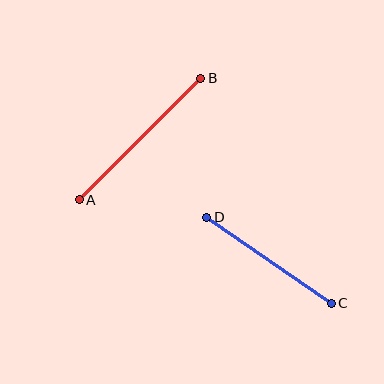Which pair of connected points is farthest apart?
Points A and B are farthest apart.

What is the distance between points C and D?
The distance is approximately 152 pixels.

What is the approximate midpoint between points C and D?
The midpoint is at approximately (269, 260) pixels.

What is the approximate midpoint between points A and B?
The midpoint is at approximately (140, 139) pixels.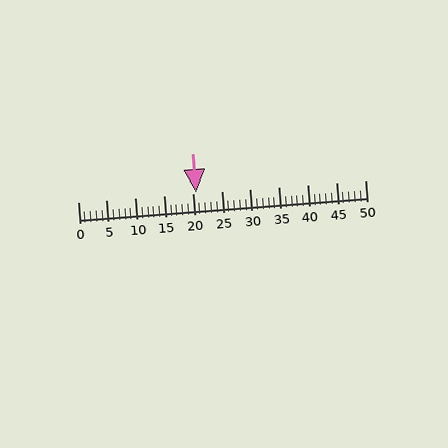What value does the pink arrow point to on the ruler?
The pink arrow points to approximately 20.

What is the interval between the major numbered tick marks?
The major tick marks are spaced 5 units apart.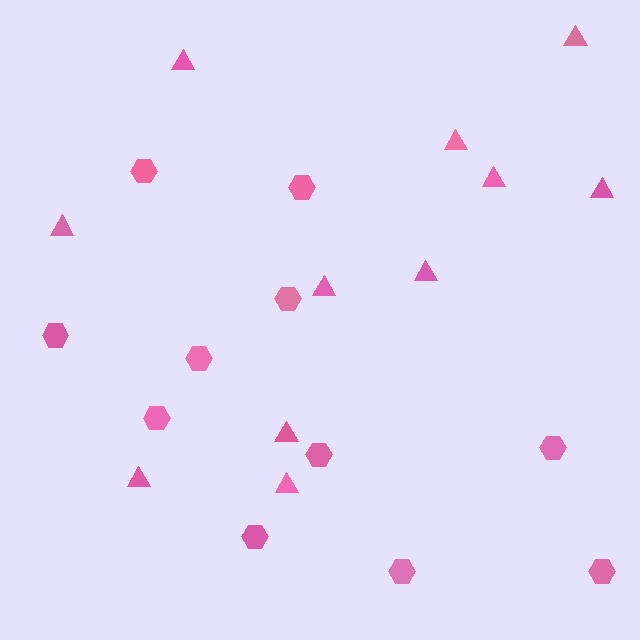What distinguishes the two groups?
There are 2 groups: one group of triangles (11) and one group of hexagons (11).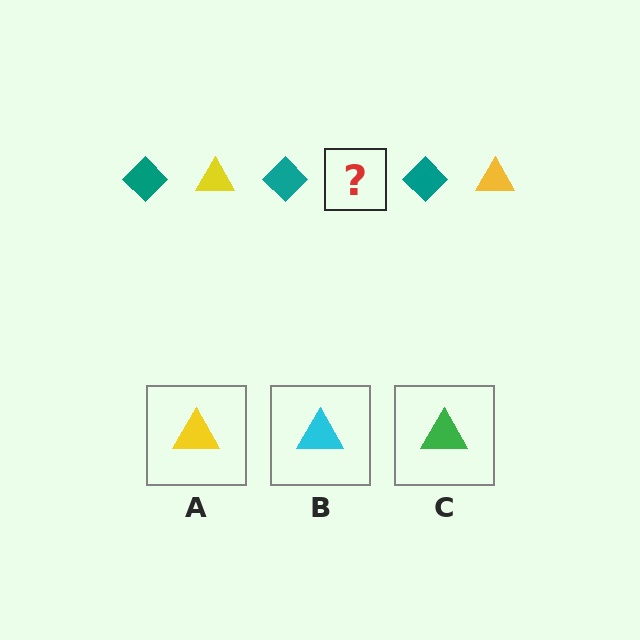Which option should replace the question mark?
Option A.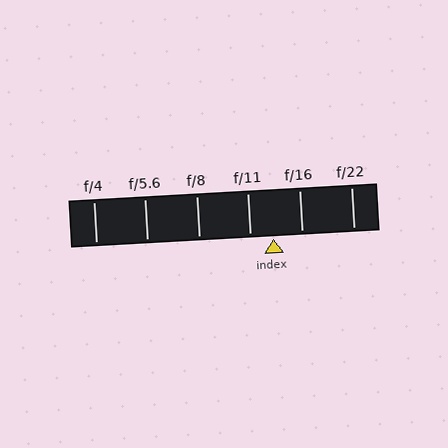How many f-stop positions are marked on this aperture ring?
There are 6 f-stop positions marked.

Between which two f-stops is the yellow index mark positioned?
The index mark is between f/11 and f/16.